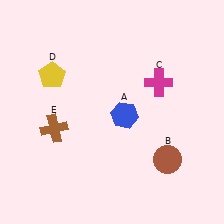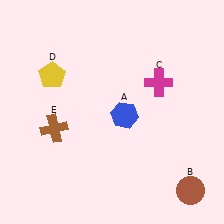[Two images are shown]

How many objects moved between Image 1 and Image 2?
1 object moved between the two images.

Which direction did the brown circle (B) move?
The brown circle (B) moved down.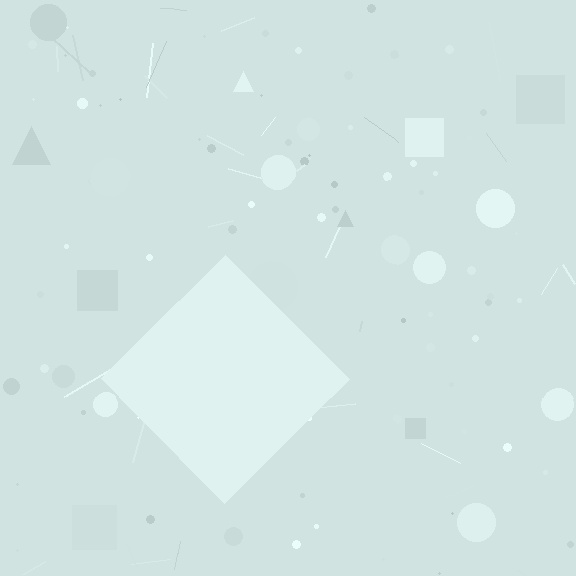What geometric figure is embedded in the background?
A diamond is embedded in the background.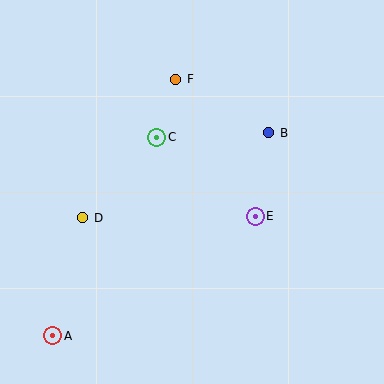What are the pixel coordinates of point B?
Point B is at (269, 133).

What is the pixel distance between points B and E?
The distance between B and E is 85 pixels.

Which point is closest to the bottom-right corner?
Point E is closest to the bottom-right corner.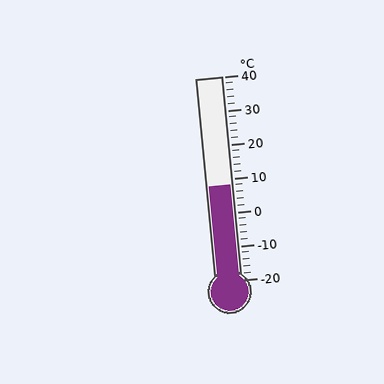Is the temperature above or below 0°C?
The temperature is above 0°C.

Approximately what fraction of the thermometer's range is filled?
The thermometer is filled to approximately 45% of its range.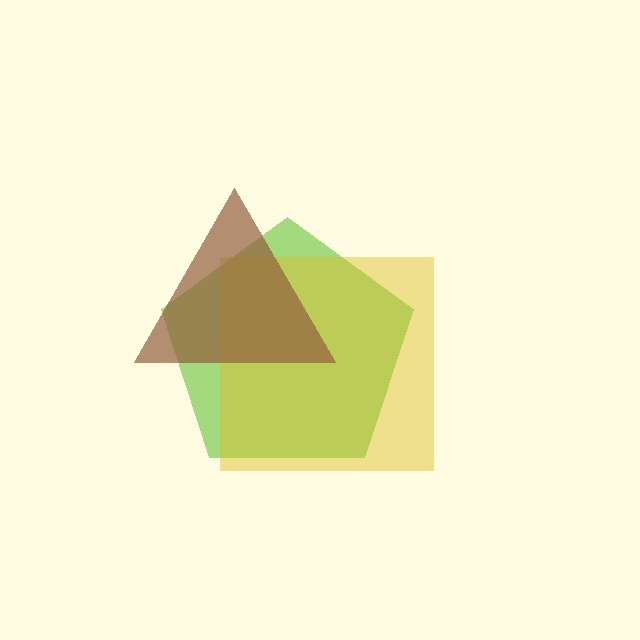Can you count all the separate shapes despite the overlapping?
Yes, there are 3 separate shapes.